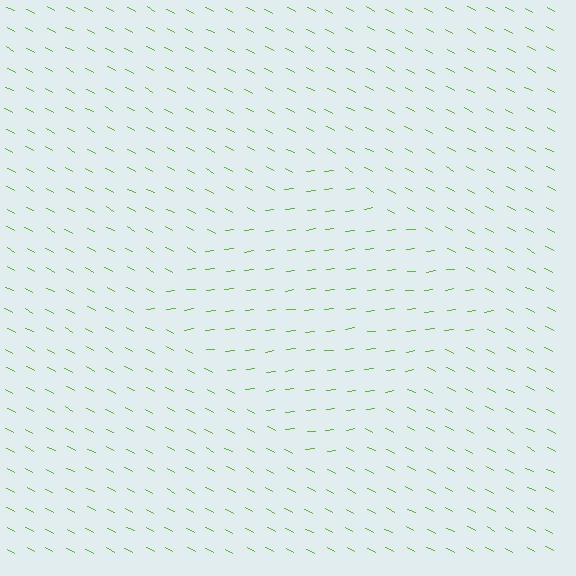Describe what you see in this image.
The image is filled with small lime line segments. A diamond region in the image has lines oriented differently from the surrounding lines, creating a visible texture boundary.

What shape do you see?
I see a diamond.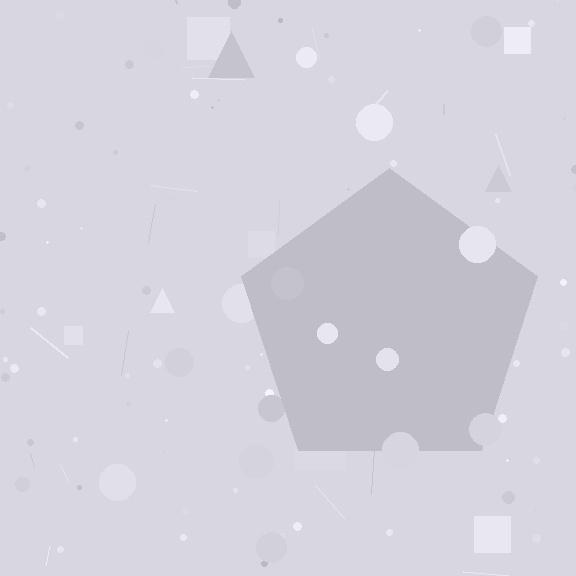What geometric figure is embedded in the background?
A pentagon is embedded in the background.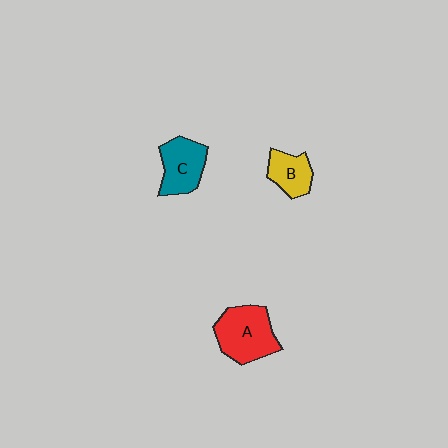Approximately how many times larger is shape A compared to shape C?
Approximately 1.3 times.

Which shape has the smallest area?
Shape B (yellow).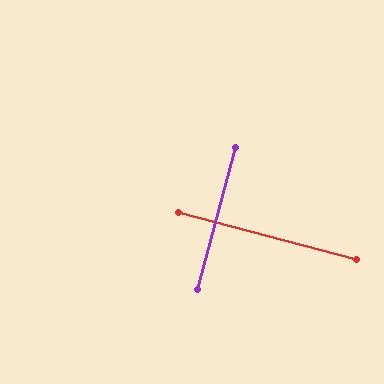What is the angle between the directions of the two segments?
Approximately 90 degrees.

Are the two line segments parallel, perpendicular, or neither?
Perpendicular — they meet at approximately 90°.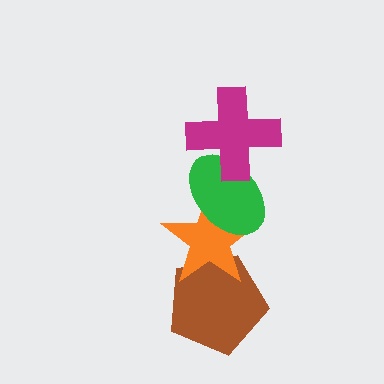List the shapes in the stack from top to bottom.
From top to bottom: the magenta cross, the green ellipse, the orange star, the brown pentagon.